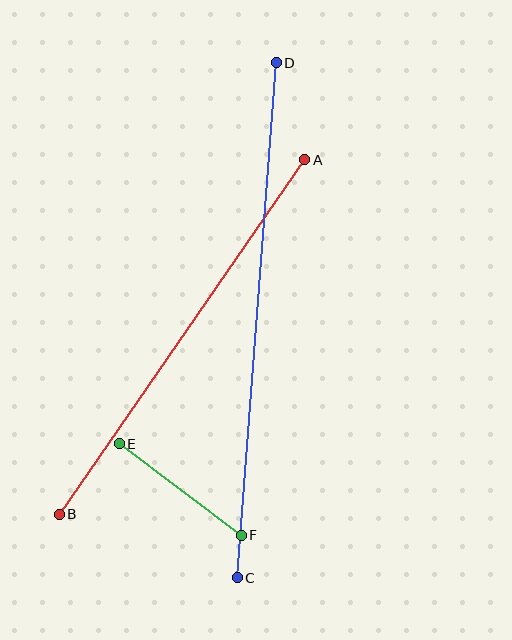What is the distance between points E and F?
The distance is approximately 152 pixels.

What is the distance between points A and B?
The distance is approximately 431 pixels.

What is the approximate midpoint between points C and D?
The midpoint is at approximately (257, 320) pixels.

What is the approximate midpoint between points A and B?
The midpoint is at approximately (182, 337) pixels.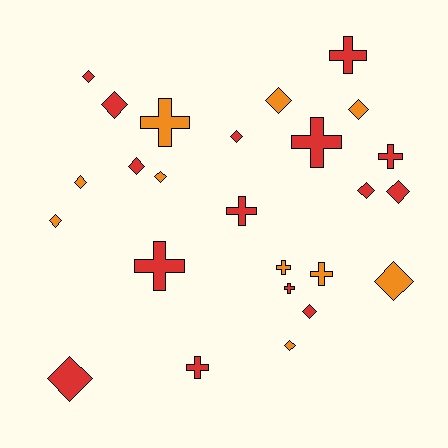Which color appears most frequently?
Red, with 15 objects.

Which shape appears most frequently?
Diamond, with 15 objects.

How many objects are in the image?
There are 25 objects.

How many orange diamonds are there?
There are 7 orange diamonds.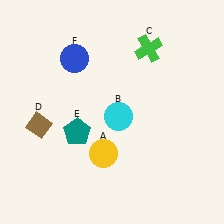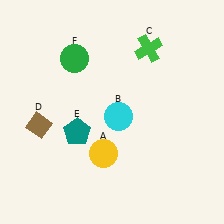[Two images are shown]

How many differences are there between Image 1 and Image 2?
There is 1 difference between the two images.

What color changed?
The circle (F) changed from blue in Image 1 to green in Image 2.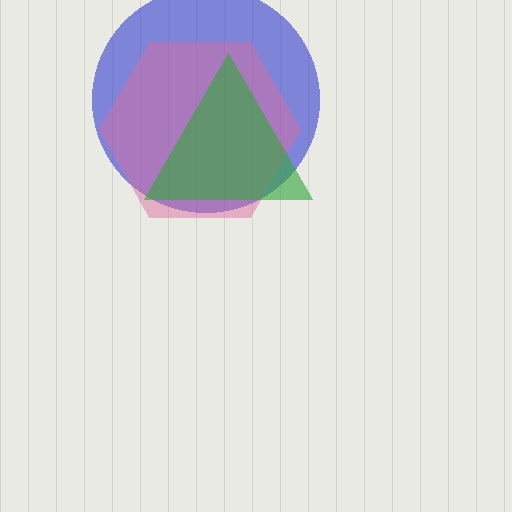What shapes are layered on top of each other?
The layered shapes are: a blue circle, a pink hexagon, a green triangle.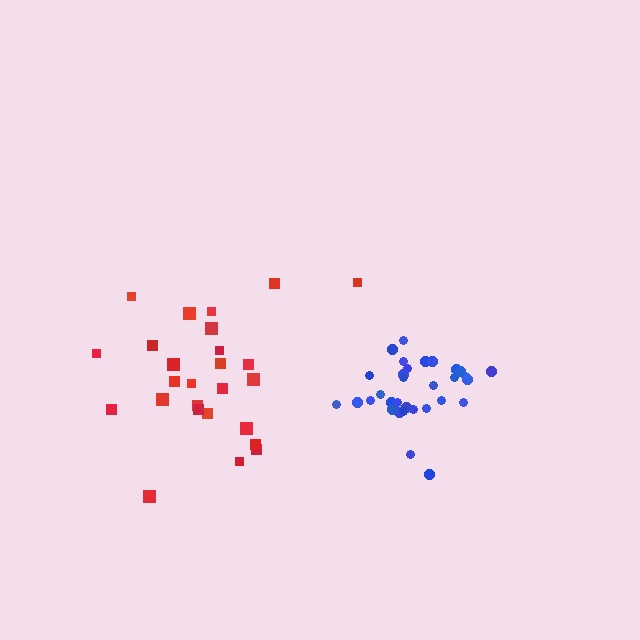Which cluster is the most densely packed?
Blue.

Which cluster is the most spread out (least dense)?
Red.